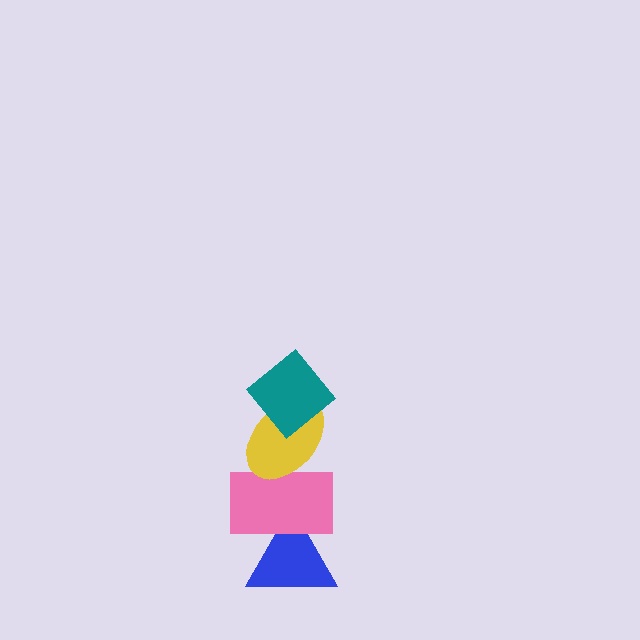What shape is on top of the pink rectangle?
The yellow ellipse is on top of the pink rectangle.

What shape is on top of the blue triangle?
The pink rectangle is on top of the blue triangle.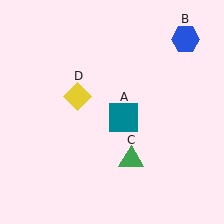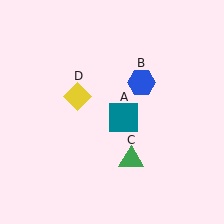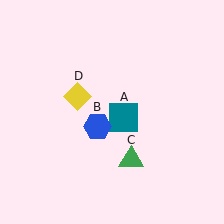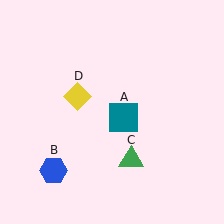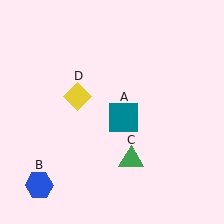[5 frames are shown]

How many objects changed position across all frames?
1 object changed position: blue hexagon (object B).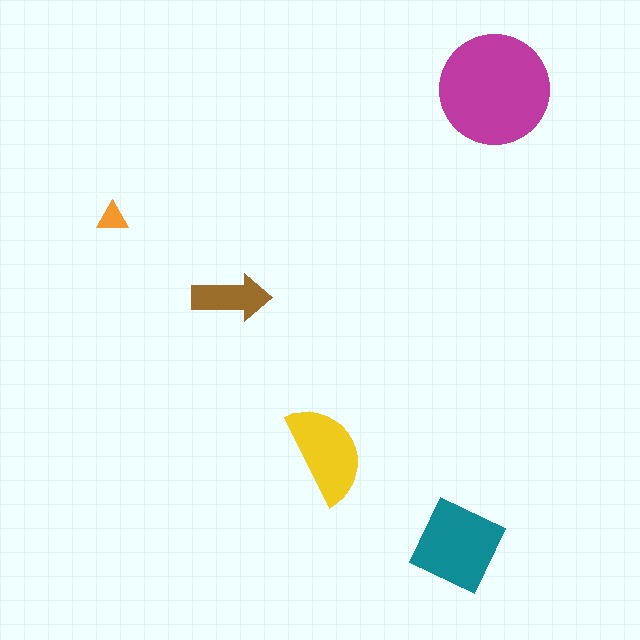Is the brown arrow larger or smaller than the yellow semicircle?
Smaller.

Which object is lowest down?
The teal diamond is bottommost.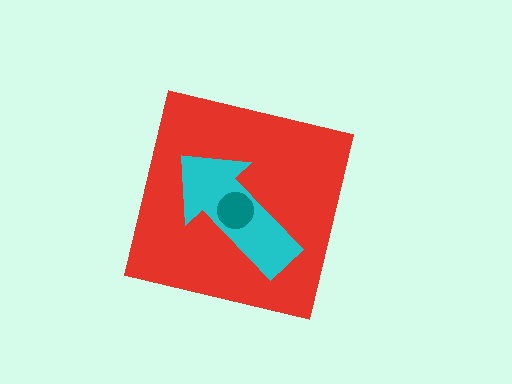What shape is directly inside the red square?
The cyan arrow.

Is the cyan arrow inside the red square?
Yes.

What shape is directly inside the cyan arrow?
The teal circle.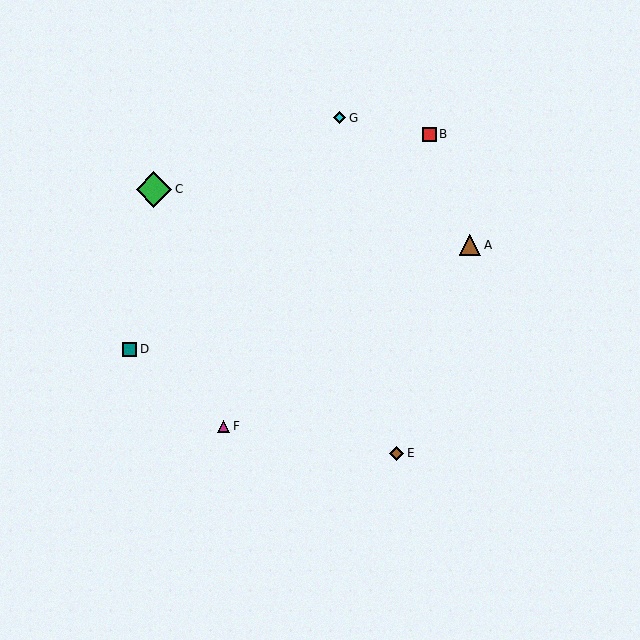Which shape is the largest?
The green diamond (labeled C) is the largest.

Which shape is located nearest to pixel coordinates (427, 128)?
The red square (labeled B) at (429, 134) is nearest to that location.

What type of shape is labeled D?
Shape D is a teal square.